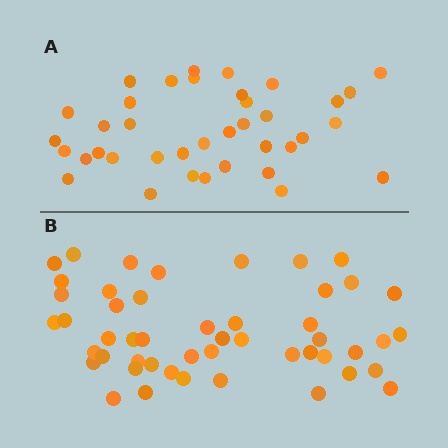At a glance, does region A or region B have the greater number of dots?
Region B (the bottom region) has more dots.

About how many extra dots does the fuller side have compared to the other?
Region B has roughly 12 or so more dots than region A.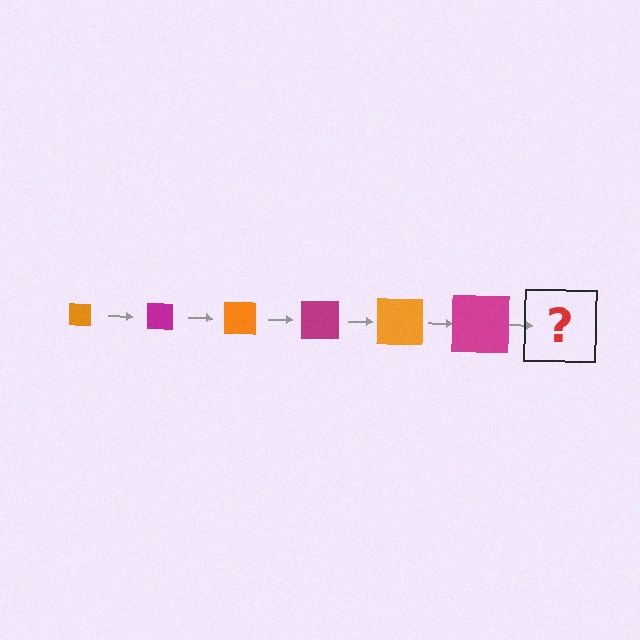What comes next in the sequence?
The next element should be an orange square, larger than the previous one.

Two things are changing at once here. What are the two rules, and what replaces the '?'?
The two rules are that the square grows larger each step and the color cycles through orange and magenta. The '?' should be an orange square, larger than the previous one.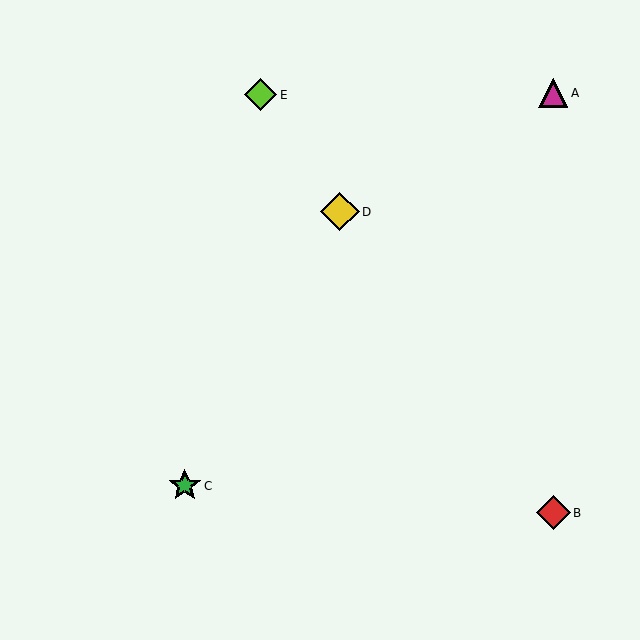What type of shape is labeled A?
Shape A is a magenta triangle.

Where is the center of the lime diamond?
The center of the lime diamond is at (261, 95).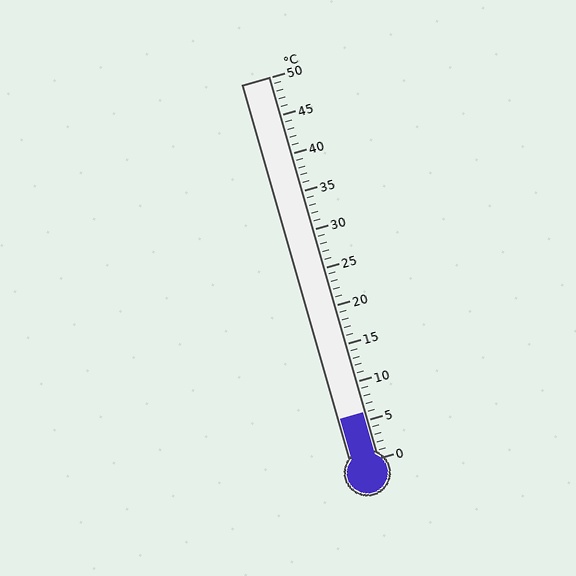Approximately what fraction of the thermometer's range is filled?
The thermometer is filled to approximately 10% of its range.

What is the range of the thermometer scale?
The thermometer scale ranges from 0°C to 50°C.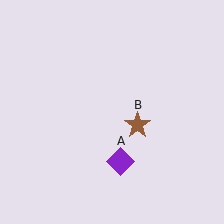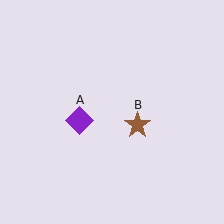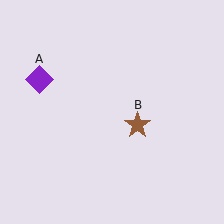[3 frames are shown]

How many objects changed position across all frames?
1 object changed position: purple diamond (object A).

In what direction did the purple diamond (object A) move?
The purple diamond (object A) moved up and to the left.